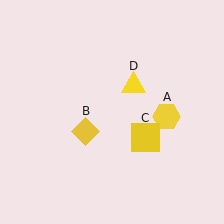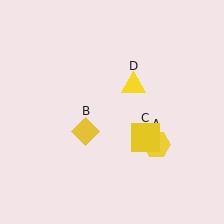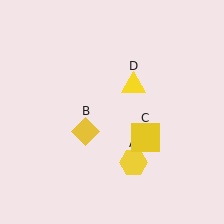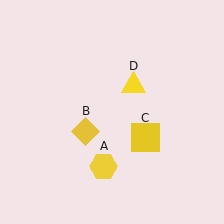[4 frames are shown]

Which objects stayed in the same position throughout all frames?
Yellow diamond (object B) and yellow square (object C) and yellow triangle (object D) remained stationary.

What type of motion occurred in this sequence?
The yellow hexagon (object A) rotated clockwise around the center of the scene.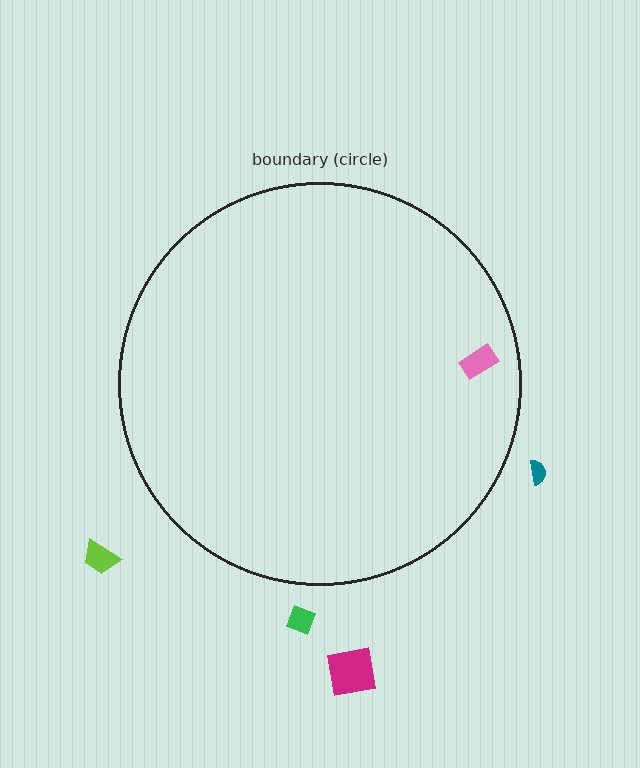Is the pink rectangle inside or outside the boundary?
Inside.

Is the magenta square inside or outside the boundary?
Outside.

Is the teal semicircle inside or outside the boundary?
Outside.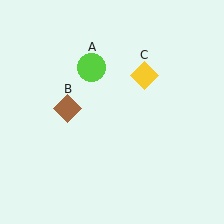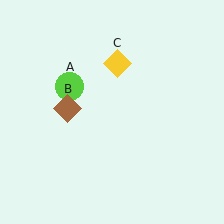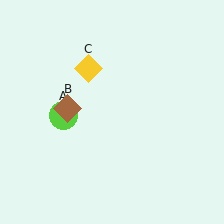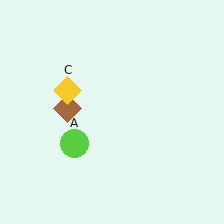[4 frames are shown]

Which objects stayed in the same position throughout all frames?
Brown diamond (object B) remained stationary.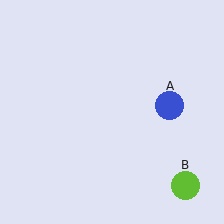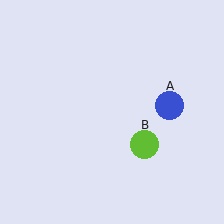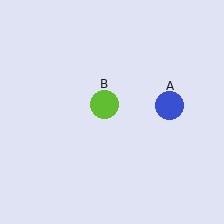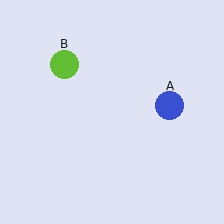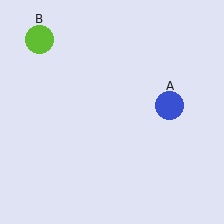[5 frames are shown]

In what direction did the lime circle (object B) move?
The lime circle (object B) moved up and to the left.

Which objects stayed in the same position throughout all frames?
Blue circle (object A) remained stationary.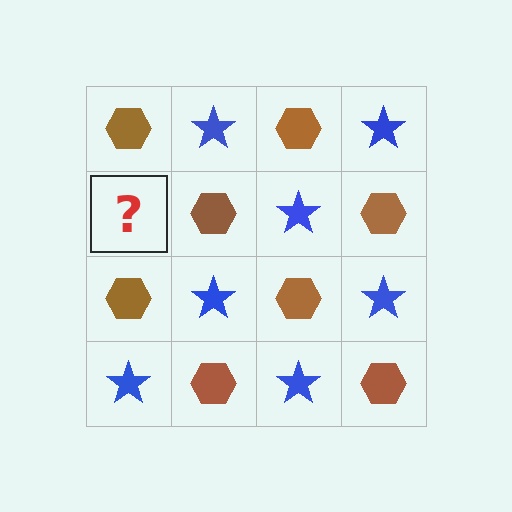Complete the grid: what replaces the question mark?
The question mark should be replaced with a blue star.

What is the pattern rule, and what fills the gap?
The rule is that it alternates brown hexagon and blue star in a checkerboard pattern. The gap should be filled with a blue star.